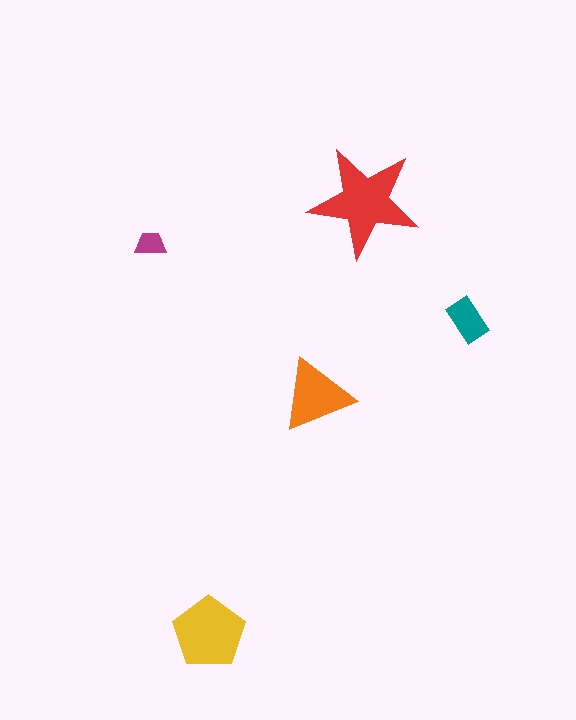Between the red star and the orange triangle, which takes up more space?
The red star.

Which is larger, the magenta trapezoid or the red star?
The red star.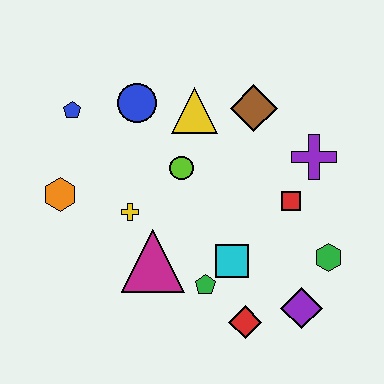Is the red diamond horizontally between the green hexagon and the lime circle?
Yes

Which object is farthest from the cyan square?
The blue pentagon is farthest from the cyan square.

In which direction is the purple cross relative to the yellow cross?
The purple cross is to the right of the yellow cross.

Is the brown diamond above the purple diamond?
Yes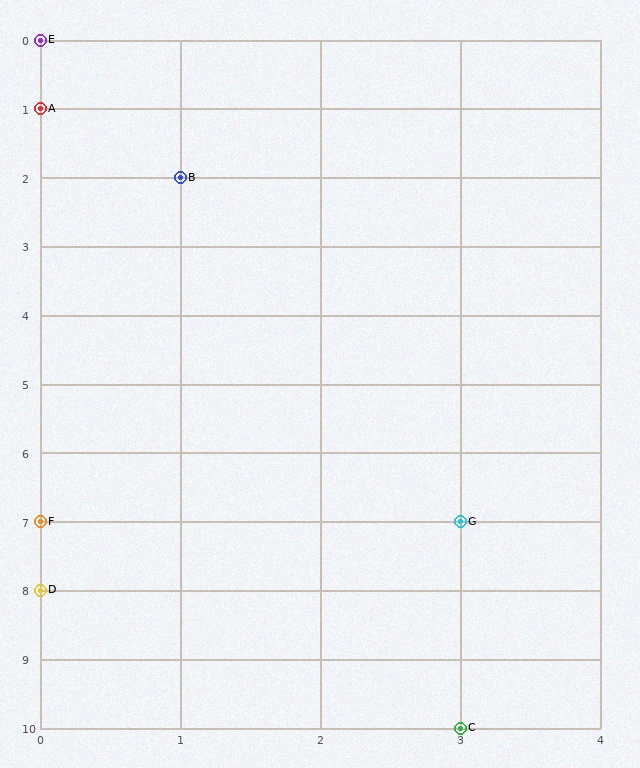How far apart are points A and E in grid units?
Points A and E are 1 row apart.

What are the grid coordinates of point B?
Point B is at grid coordinates (1, 2).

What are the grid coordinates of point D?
Point D is at grid coordinates (0, 8).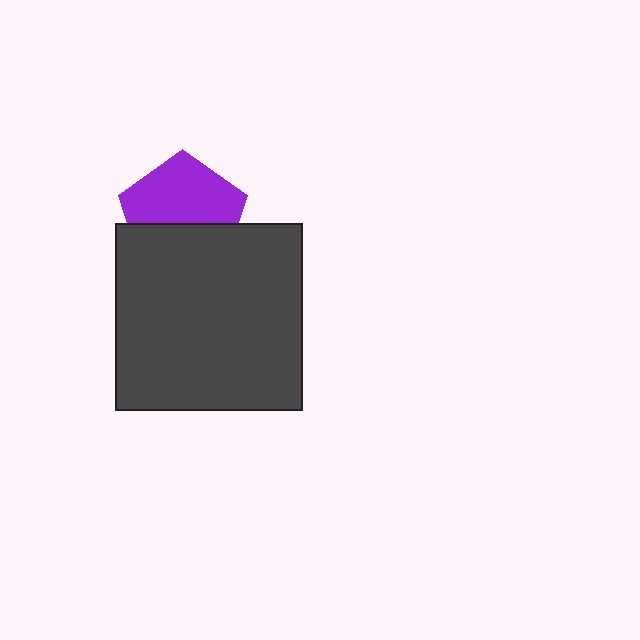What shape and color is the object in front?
The object in front is a dark gray square.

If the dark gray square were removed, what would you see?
You would see the complete purple pentagon.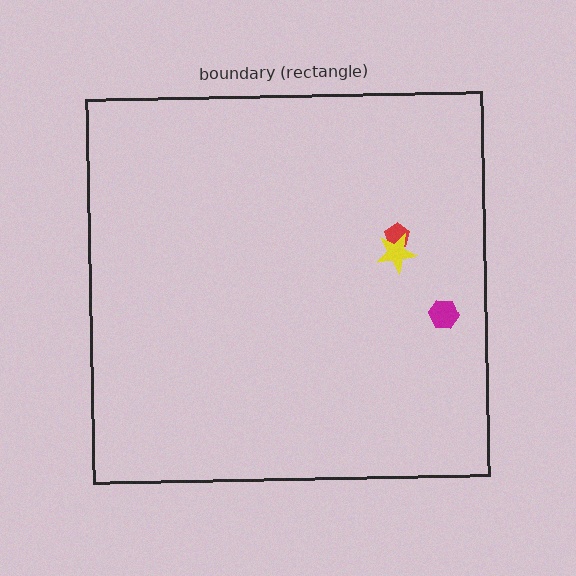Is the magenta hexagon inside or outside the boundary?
Inside.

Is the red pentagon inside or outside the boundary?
Inside.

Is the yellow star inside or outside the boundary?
Inside.